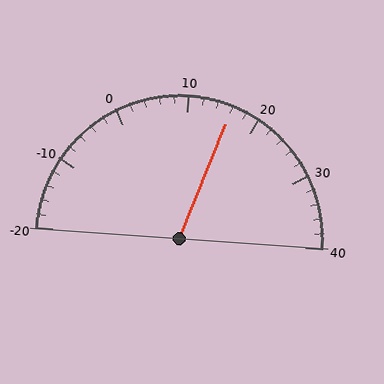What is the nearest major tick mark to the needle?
The nearest major tick mark is 20.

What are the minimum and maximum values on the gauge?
The gauge ranges from -20 to 40.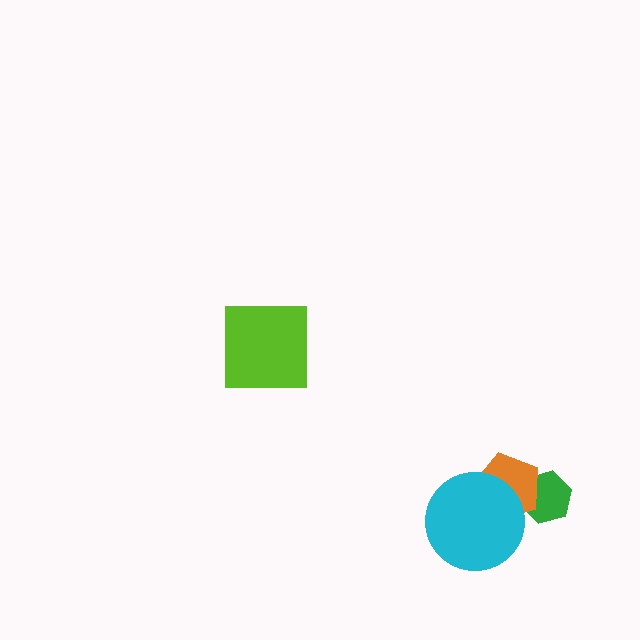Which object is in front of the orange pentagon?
The cyan circle is in front of the orange pentagon.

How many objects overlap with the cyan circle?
1 object overlaps with the cyan circle.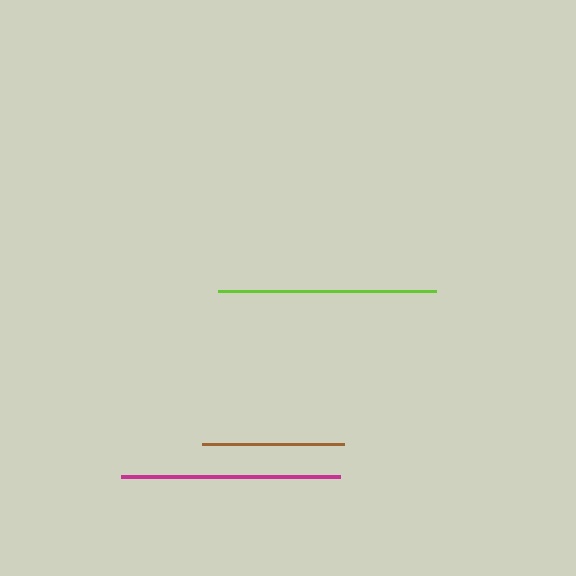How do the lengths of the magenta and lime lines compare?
The magenta and lime lines are approximately the same length.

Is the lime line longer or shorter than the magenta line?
The magenta line is longer than the lime line.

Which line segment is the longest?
The magenta line is the longest at approximately 219 pixels.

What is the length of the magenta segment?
The magenta segment is approximately 219 pixels long.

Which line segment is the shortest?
The brown line is the shortest at approximately 142 pixels.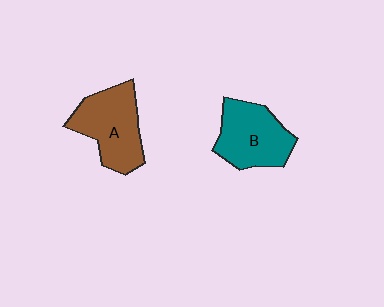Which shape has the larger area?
Shape A (brown).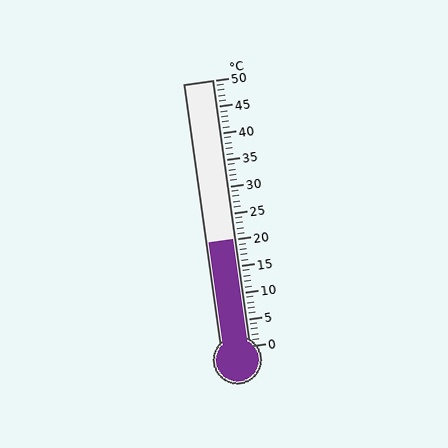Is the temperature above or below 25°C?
The temperature is below 25°C.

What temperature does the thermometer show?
The thermometer shows approximately 20°C.